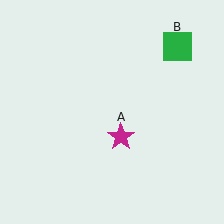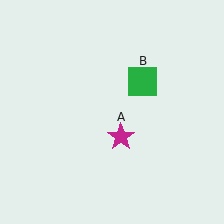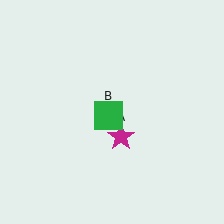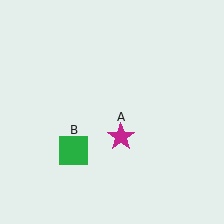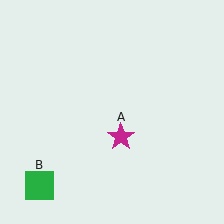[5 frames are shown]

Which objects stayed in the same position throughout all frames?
Magenta star (object A) remained stationary.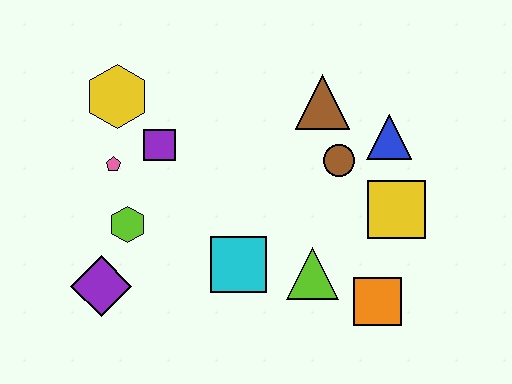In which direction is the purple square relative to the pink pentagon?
The purple square is to the right of the pink pentagon.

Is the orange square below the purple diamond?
Yes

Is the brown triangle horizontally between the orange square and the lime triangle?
Yes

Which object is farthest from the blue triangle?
The purple diamond is farthest from the blue triangle.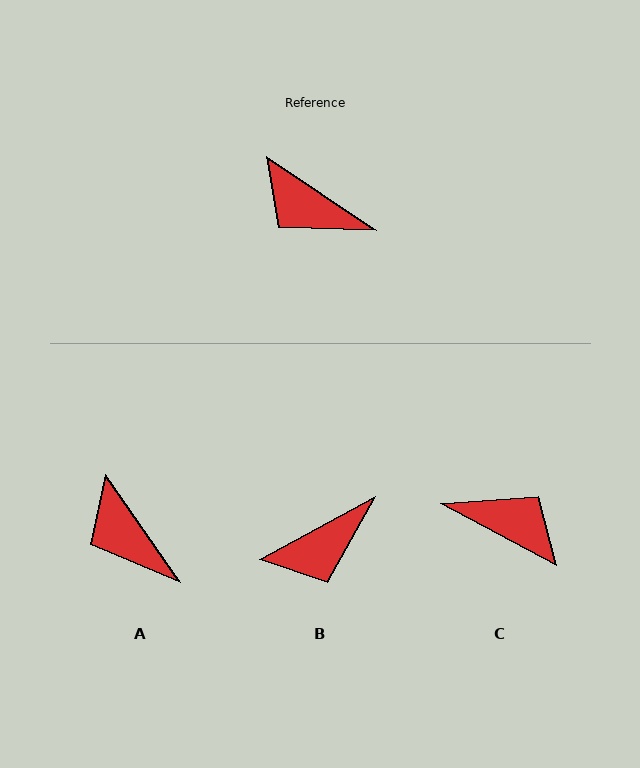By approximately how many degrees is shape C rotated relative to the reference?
Approximately 175 degrees clockwise.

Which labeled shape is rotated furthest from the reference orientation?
C, about 175 degrees away.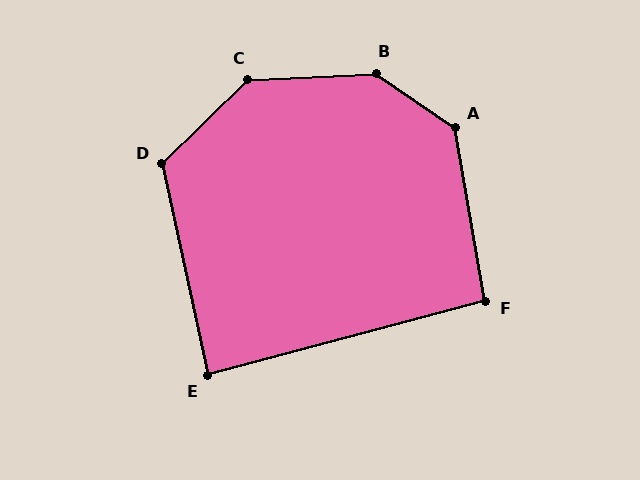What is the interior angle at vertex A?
Approximately 134 degrees (obtuse).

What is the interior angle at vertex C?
Approximately 139 degrees (obtuse).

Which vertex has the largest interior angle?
B, at approximately 143 degrees.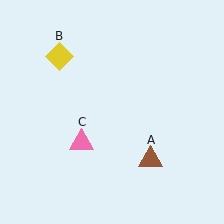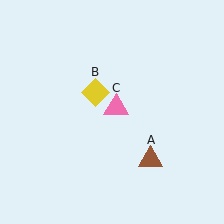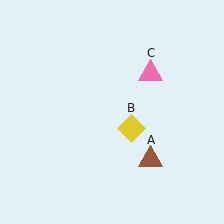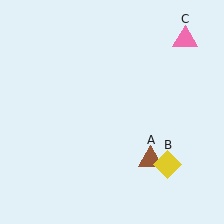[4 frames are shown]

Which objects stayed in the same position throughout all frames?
Brown triangle (object A) remained stationary.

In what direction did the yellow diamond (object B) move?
The yellow diamond (object B) moved down and to the right.